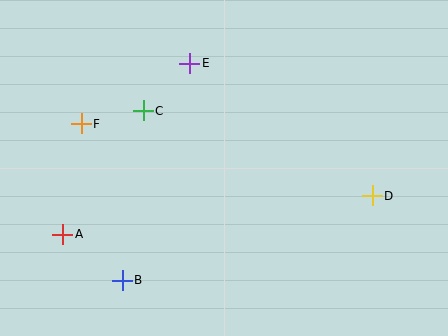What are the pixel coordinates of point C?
Point C is at (143, 111).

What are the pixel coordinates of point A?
Point A is at (63, 234).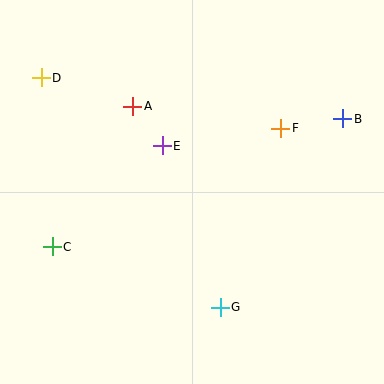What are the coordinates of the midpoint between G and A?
The midpoint between G and A is at (177, 207).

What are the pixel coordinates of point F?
Point F is at (281, 128).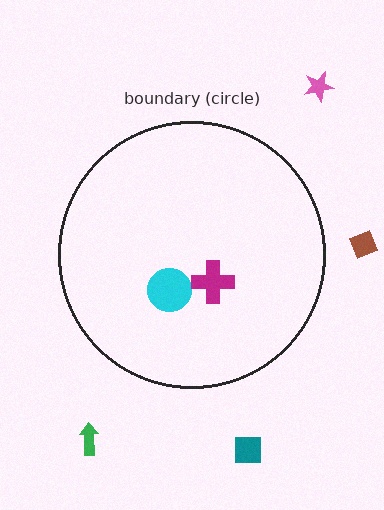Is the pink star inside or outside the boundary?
Outside.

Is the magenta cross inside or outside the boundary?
Inside.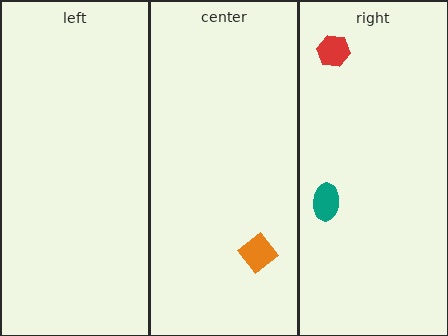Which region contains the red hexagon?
The right region.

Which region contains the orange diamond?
The center region.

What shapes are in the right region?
The red hexagon, the teal ellipse.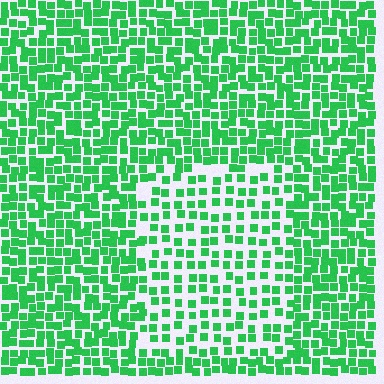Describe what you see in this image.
The image contains small green elements arranged at two different densities. A rectangle-shaped region is visible where the elements are less densely packed than the surrounding area.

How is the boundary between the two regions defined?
The boundary is defined by a change in element density (approximately 1.8x ratio). All elements are the same color, size, and shape.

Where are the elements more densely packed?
The elements are more densely packed outside the rectangle boundary.